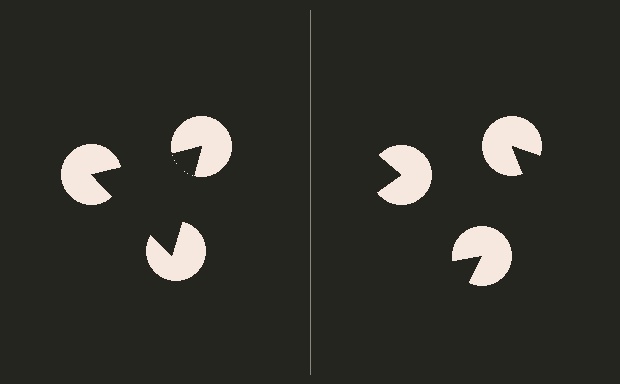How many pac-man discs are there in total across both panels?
6 — 3 on each side.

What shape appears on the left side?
An illusory triangle.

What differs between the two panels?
The pac-man discs are positioned identically on both sides; only the wedge orientations differ. On the left they align to a triangle; on the right they are misaligned.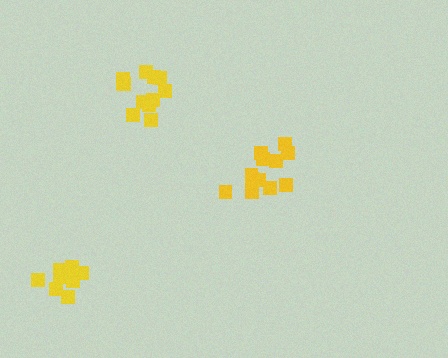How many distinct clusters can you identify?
There are 3 distinct clusters.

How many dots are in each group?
Group 1: 8 dots, Group 2: 12 dots, Group 3: 12 dots (32 total).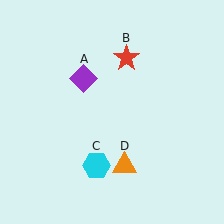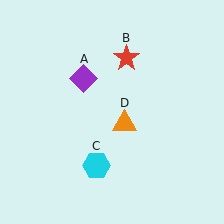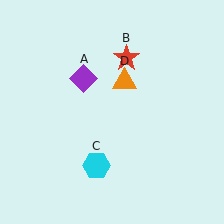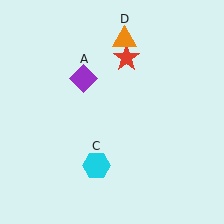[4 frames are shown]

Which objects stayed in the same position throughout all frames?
Purple diamond (object A) and red star (object B) and cyan hexagon (object C) remained stationary.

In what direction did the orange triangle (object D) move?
The orange triangle (object D) moved up.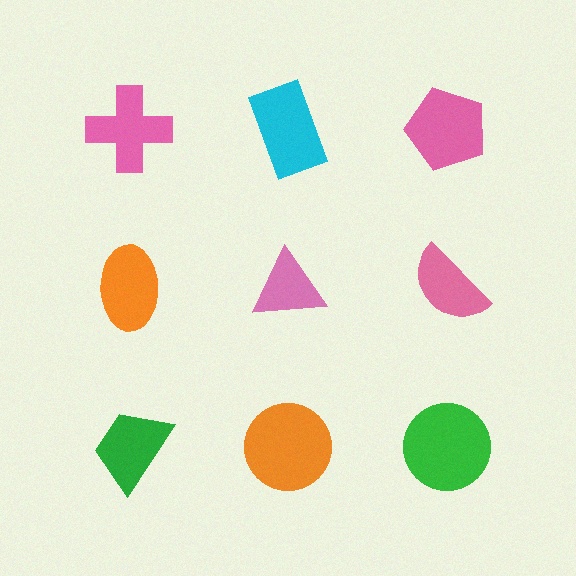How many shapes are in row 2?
3 shapes.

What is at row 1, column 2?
A cyan rectangle.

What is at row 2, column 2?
A pink triangle.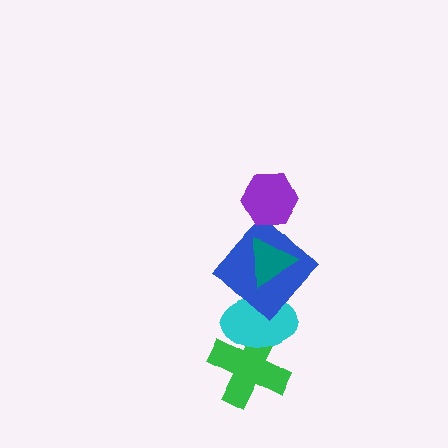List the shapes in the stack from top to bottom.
From top to bottom: the purple hexagon, the teal triangle, the blue diamond, the cyan ellipse, the green cross.